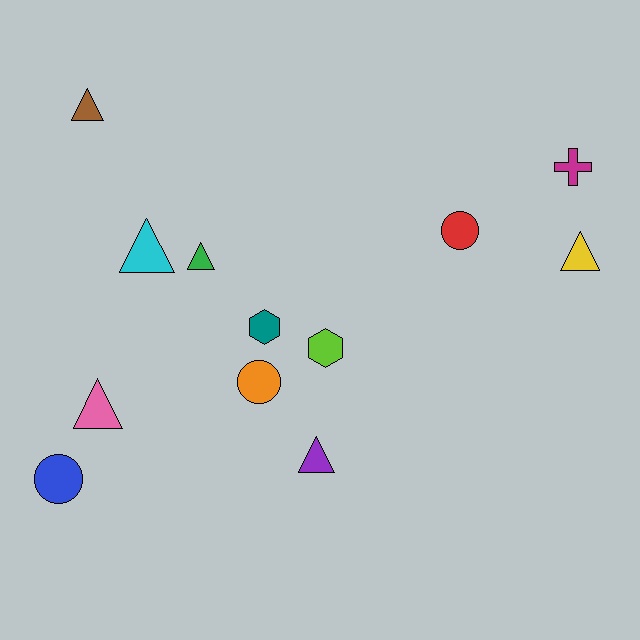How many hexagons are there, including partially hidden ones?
There are 2 hexagons.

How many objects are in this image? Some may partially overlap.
There are 12 objects.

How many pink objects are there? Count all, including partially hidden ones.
There is 1 pink object.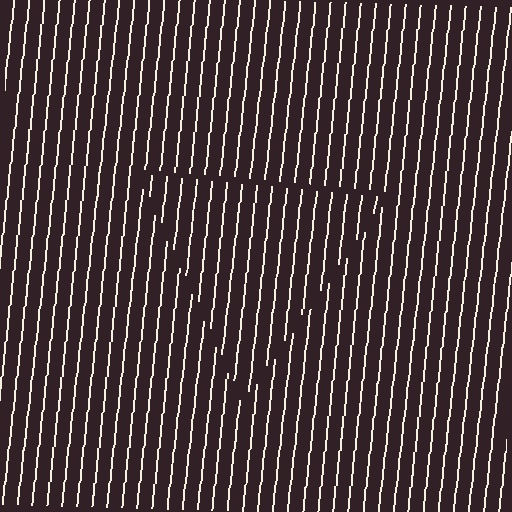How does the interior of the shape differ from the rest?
The interior of the shape contains the same grating, shifted by half a period — the contour is defined by the phase discontinuity where line-ends from the inner and outer gratings abut.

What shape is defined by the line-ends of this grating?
An illusory triangle. The interior of the shape contains the same grating, shifted by half a period — the contour is defined by the phase discontinuity where line-ends from the inner and outer gratings abut.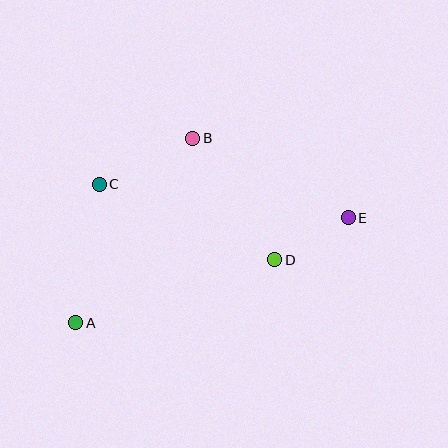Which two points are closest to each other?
Points D and E are closest to each other.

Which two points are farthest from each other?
Points A and E are farthest from each other.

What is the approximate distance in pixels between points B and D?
The distance between B and D is approximately 147 pixels.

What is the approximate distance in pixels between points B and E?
The distance between B and E is approximately 175 pixels.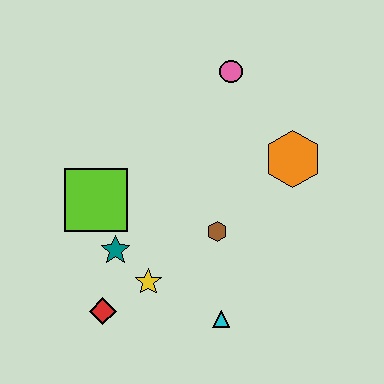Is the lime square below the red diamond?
No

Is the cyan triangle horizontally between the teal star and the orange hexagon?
Yes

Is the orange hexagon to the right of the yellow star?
Yes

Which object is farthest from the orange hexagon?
The red diamond is farthest from the orange hexagon.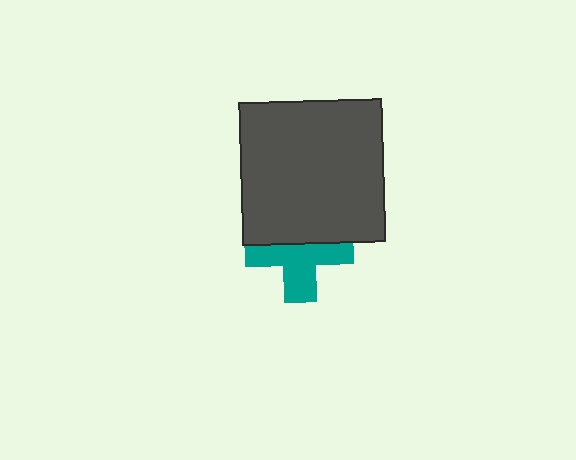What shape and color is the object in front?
The object in front is a dark gray square.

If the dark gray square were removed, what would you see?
You would see the complete teal cross.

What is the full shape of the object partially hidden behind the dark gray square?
The partially hidden object is a teal cross.